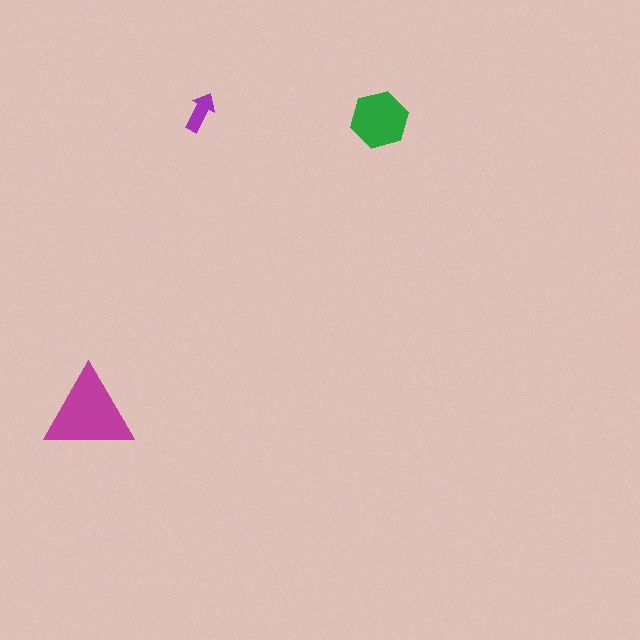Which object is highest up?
The purple arrow is topmost.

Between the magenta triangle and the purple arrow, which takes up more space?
The magenta triangle.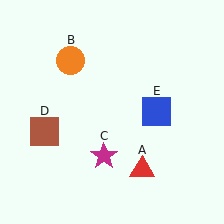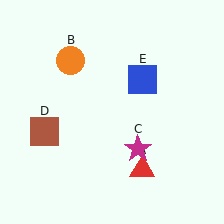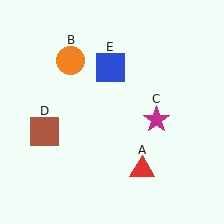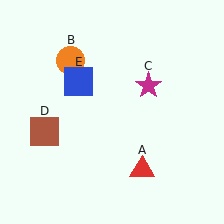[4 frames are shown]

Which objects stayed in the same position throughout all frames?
Red triangle (object A) and orange circle (object B) and brown square (object D) remained stationary.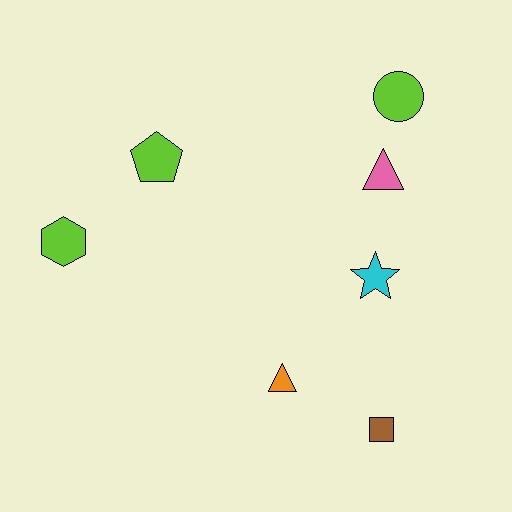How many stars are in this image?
There is 1 star.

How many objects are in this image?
There are 7 objects.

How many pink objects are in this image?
There is 1 pink object.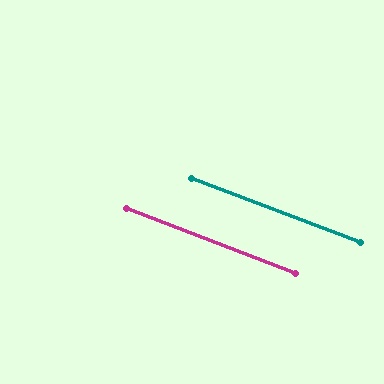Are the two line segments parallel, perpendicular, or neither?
Parallel — their directions differ by only 0.2°.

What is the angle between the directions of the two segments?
Approximately 0 degrees.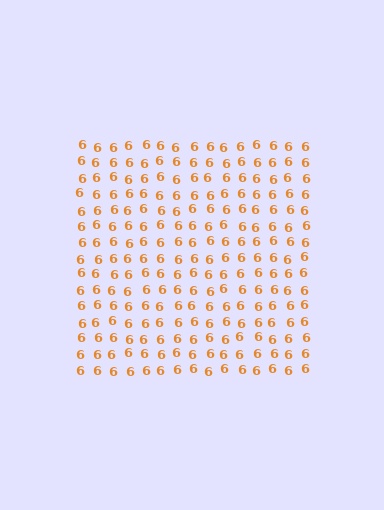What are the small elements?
The small elements are digit 6's.